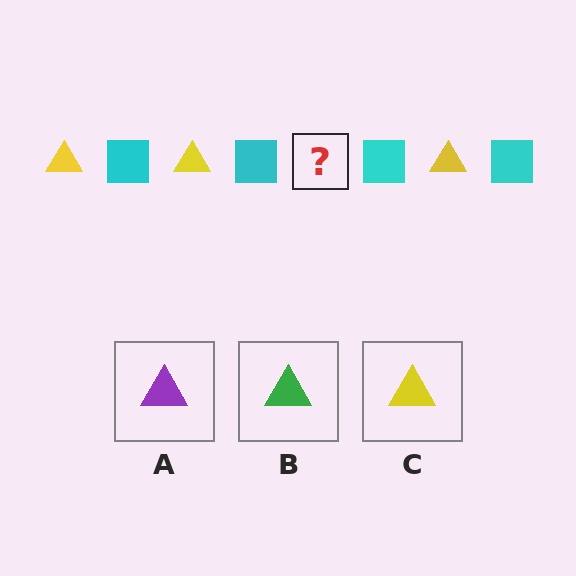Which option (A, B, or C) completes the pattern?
C.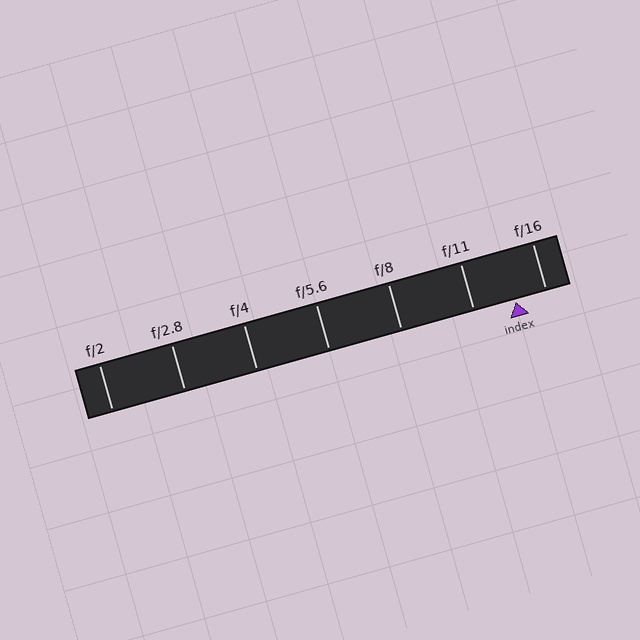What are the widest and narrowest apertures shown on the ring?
The widest aperture shown is f/2 and the narrowest is f/16.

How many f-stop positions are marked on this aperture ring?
There are 7 f-stop positions marked.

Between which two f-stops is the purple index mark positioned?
The index mark is between f/11 and f/16.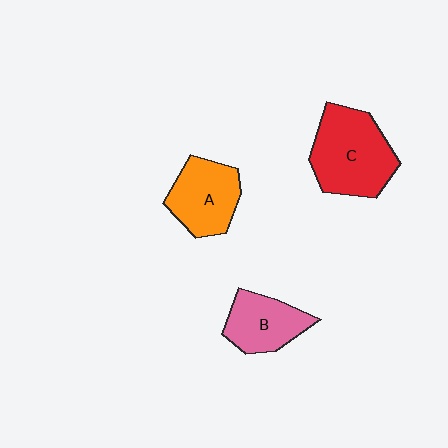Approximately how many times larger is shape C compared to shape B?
Approximately 1.6 times.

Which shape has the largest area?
Shape C (red).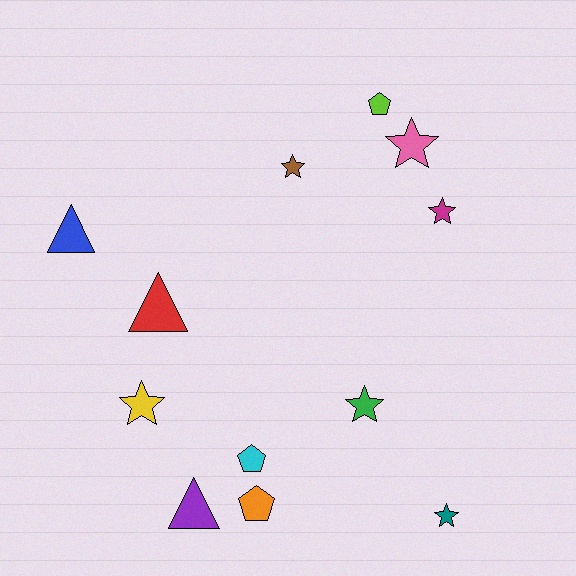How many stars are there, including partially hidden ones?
There are 6 stars.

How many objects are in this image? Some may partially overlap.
There are 12 objects.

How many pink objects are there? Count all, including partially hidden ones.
There is 1 pink object.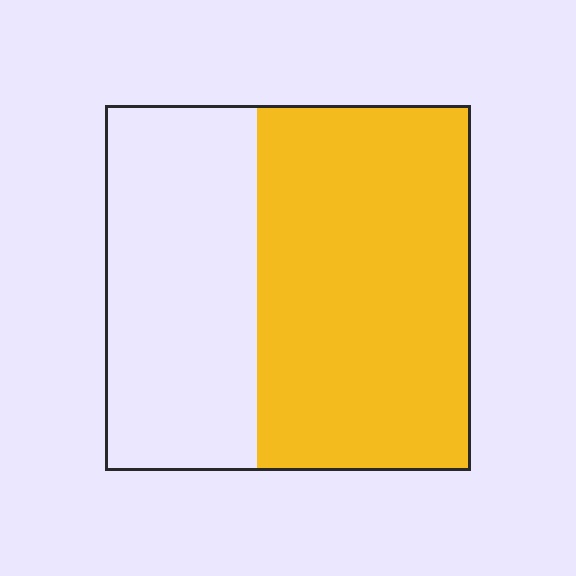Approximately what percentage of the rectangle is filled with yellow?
Approximately 60%.